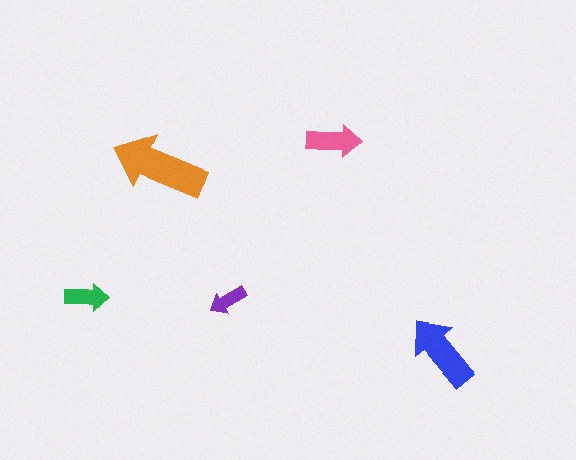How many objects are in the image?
There are 5 objects in the image.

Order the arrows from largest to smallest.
the orange one, the blue one, the pink one, the green one, the purple one.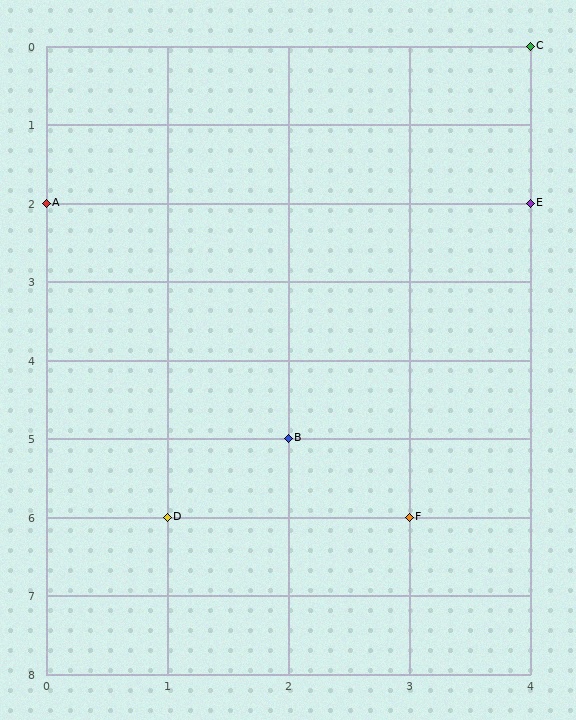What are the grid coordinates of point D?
Point D is at grid coordinates (1, 6).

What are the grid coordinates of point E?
Point E is at grid coordinates (4, 2).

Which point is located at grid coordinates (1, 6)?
Point D is at (1, 6).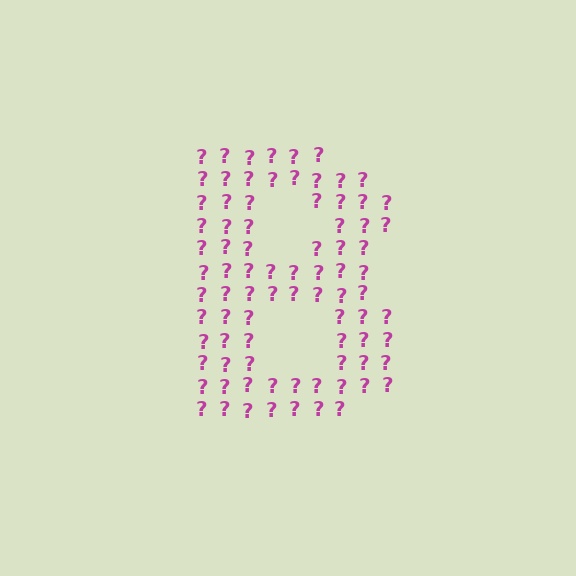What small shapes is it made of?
It is made of small question marks.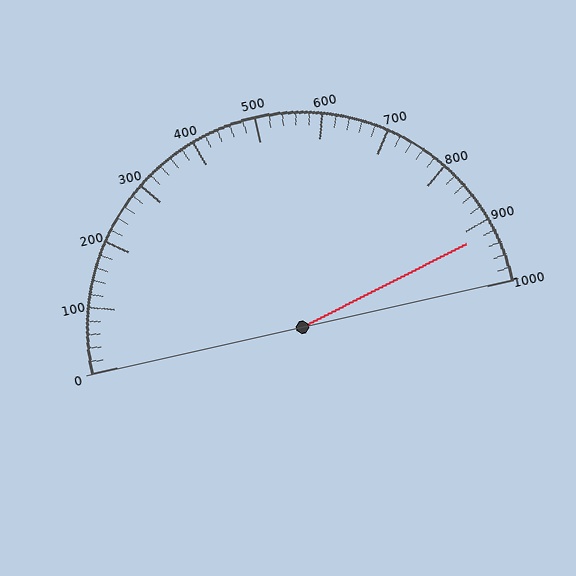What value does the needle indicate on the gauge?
The needle indicates approximately 920.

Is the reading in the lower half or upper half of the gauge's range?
The reading is in the upper half of the range (0 to 1000).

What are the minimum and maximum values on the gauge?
The gauge ranges from 0 to 1000.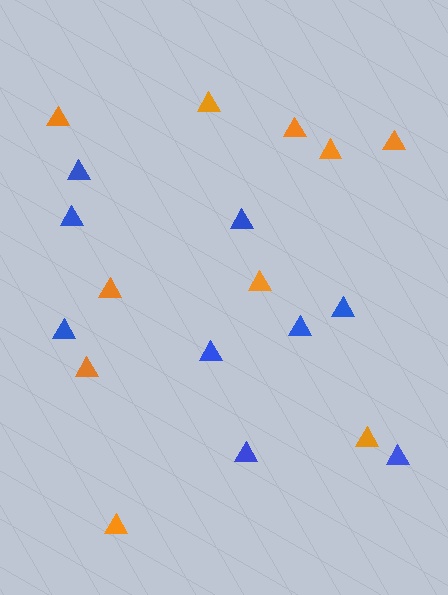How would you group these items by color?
There are 2 groups: one group of orange triangles (10) and one group of blue triangles (9).